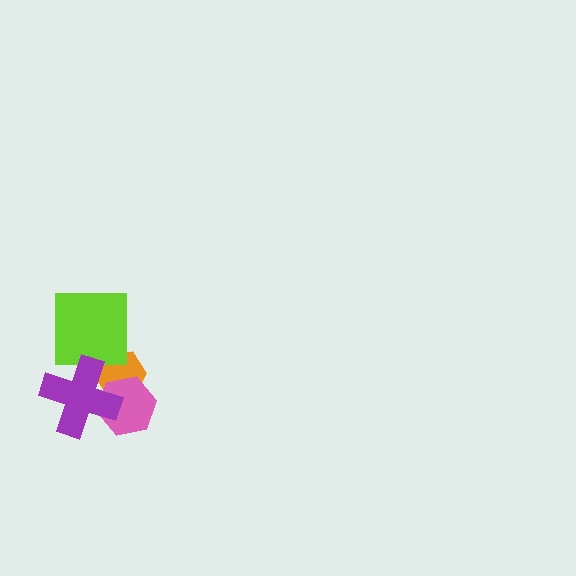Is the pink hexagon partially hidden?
Yes, it is partially covered by another shape.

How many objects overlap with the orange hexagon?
3 objects overlap with the orange hexagon.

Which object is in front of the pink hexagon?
The purple cross is in front of the pink hexagon.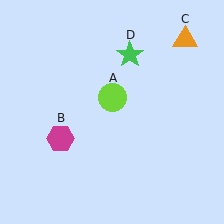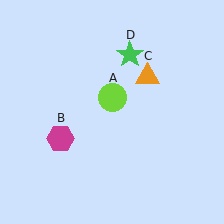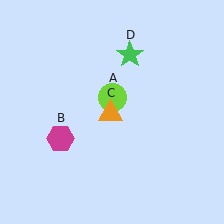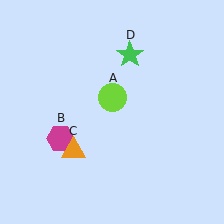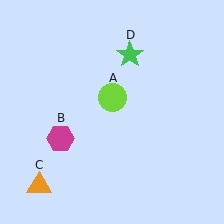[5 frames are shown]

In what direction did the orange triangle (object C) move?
The orange triangle (object C) moved down and to the left.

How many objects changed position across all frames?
1 object changed position: orange triangle (object C).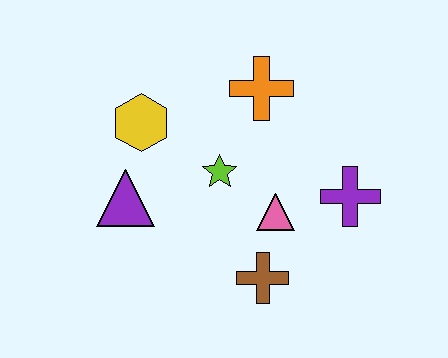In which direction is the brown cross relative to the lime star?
The brown cross is below the lime star.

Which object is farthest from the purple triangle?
The purple cross is farthest from the purple triangle.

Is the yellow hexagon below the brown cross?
No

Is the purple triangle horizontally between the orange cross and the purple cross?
No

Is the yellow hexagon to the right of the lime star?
No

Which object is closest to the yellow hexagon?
The purple triangle is closest to the yellow hexagon.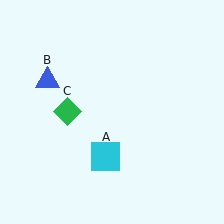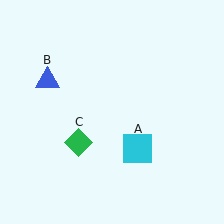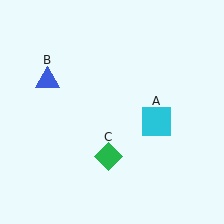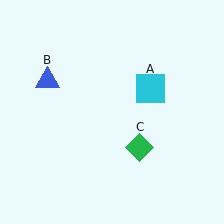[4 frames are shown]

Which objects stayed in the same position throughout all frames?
Blue triangle (object B) remained stationary.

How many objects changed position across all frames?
2 objects changed position: cyan square (object A), green diamond (object C).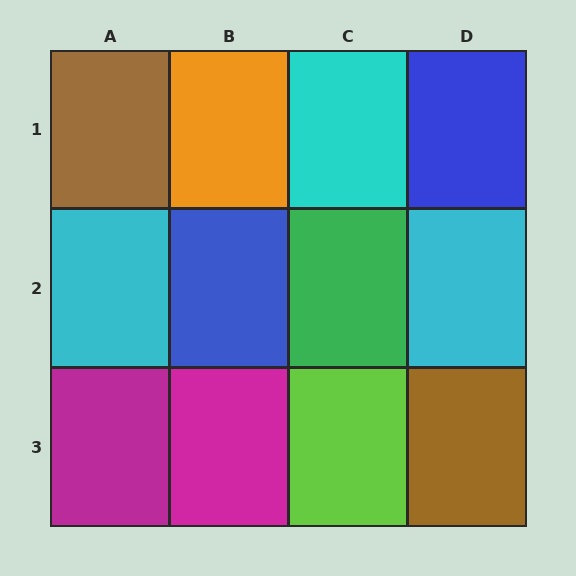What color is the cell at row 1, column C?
Cyan.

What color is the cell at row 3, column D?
Brown.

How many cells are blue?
2 cells are blue.